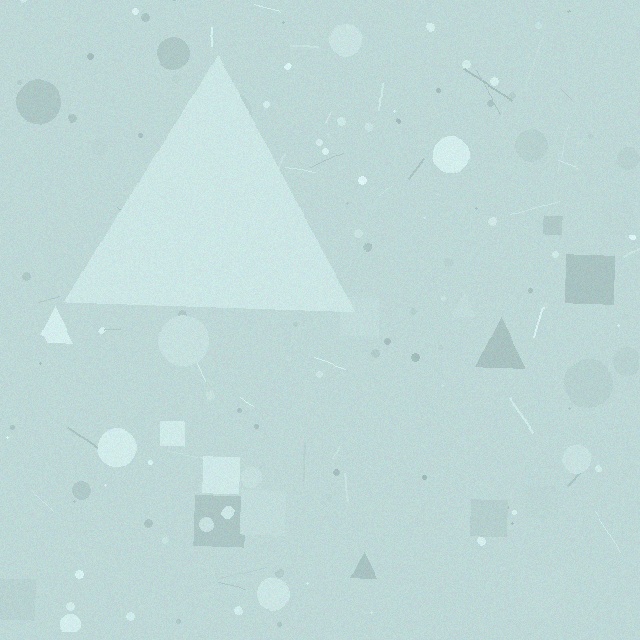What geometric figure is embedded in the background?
A triangle is embedded in the background.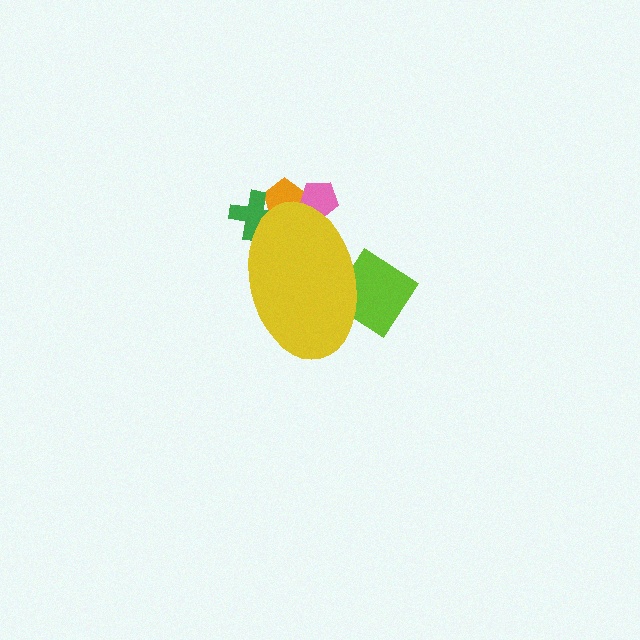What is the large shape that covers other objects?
A yellow ellipse.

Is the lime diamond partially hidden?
Yes, the lime diamond is partially hidden behind the yellow ellipse.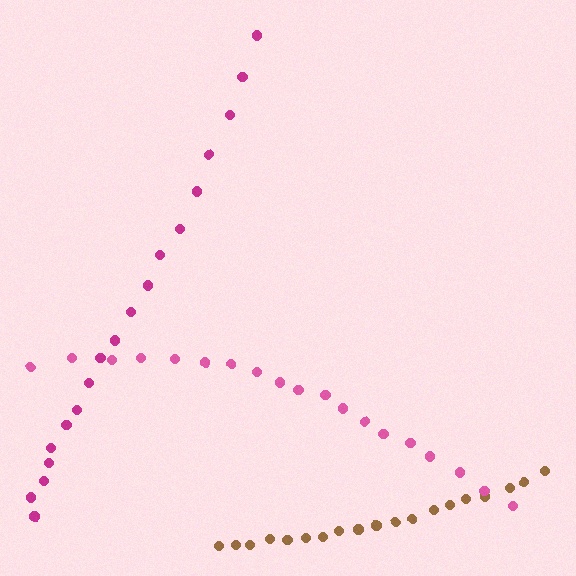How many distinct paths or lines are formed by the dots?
There are 3 distinct paths.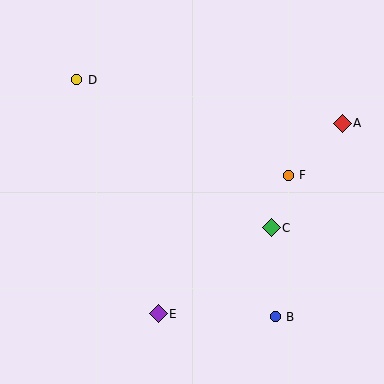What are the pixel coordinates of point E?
Point E is at (158, 314).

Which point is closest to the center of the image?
Point C at (271, 228) is closest to the center.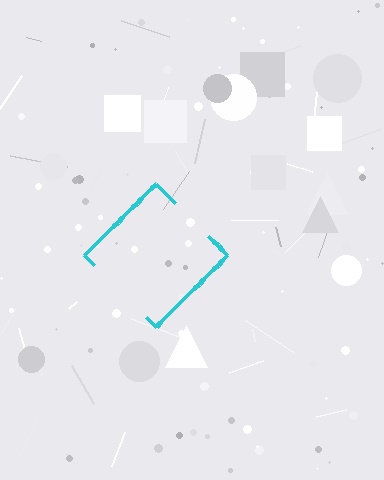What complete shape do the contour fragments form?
The contour fragments form a diamond.